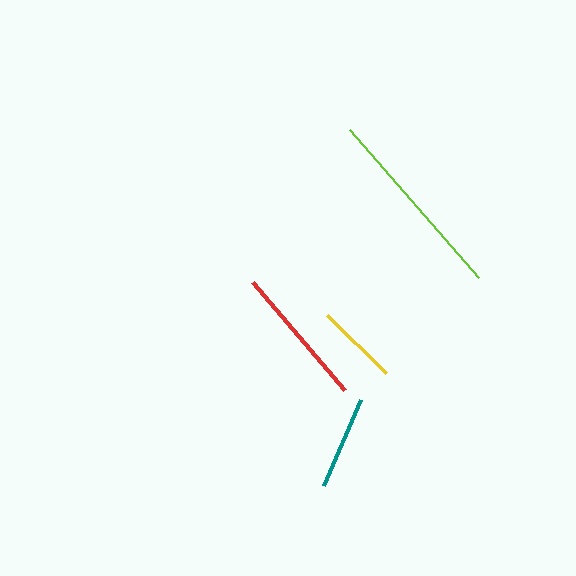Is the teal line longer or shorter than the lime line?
The lime line is longer than the teal line.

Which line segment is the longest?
The lime line is the longest at approximately 197 pixels.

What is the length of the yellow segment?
The yellow segment is approximately 83 pixels long.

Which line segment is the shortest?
The yellow line is the shortest at approximately 83 pixels.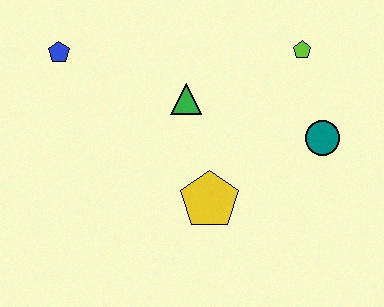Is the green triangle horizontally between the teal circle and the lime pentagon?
No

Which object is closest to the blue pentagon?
The green triangle is closest to the blue pentagon.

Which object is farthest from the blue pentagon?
The teal circle is farthest from the blue pentagon.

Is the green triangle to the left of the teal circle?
Yes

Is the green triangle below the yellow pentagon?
No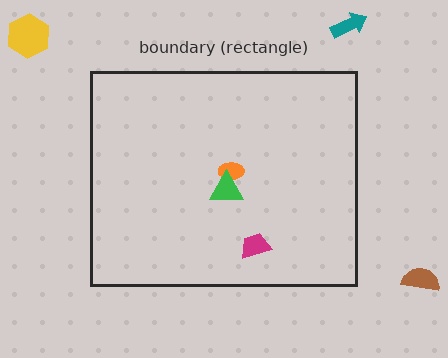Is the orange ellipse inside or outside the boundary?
Inside.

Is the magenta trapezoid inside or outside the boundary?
Inside.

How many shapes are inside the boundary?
3 inside, 3 outside.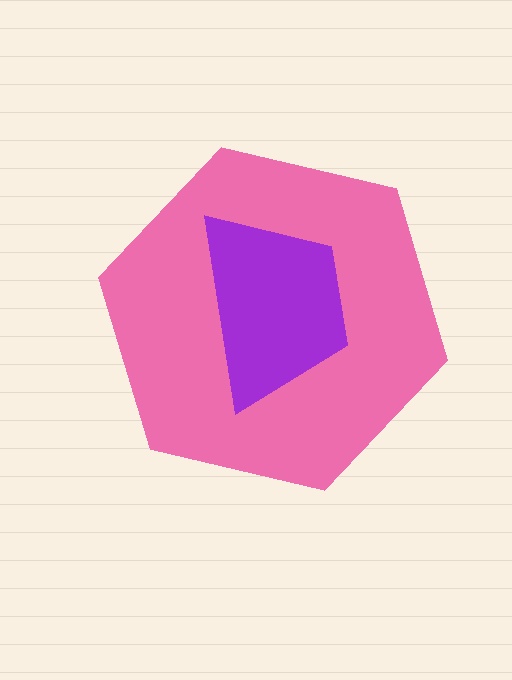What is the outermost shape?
The pink hexagon.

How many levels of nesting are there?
2.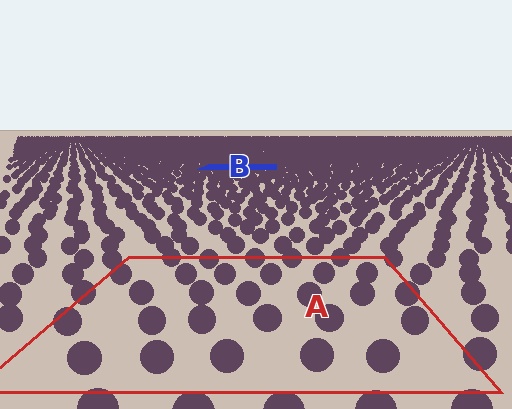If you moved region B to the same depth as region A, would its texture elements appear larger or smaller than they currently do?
They would appear larger. At a closer depth, the same texture elements are projected at a bigger on-screen size.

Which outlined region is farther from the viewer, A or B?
Region B is farther from the viewer — the texture elements inside it appear smaller and more densely packed.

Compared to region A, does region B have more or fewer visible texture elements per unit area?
Region B has more texture elements per unit area — they are packed more densely because it is farther away.